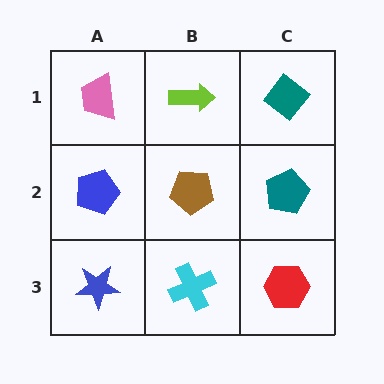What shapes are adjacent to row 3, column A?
A blue pentagon (row 2, column A), a cyan cross (row 3, column B).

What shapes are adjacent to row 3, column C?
A teal pentagon (row 2, column C), a cyan cross (row 3, column B).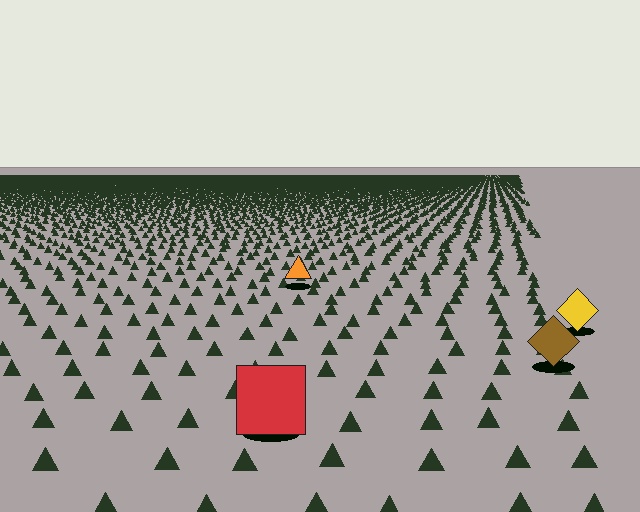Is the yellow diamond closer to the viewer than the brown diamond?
No. The brown diamond is closer — you can tell from the texture gradient: the ground texture is coarser near it.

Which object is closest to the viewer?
The red square is closest. The texture marks near it are larger and more spread out.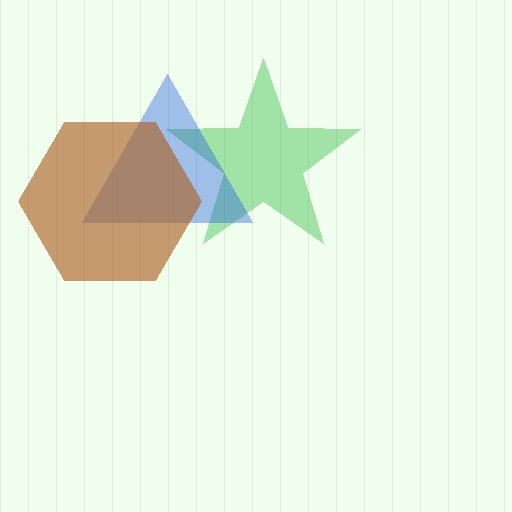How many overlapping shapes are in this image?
There are 3 overlapping shapes in the image.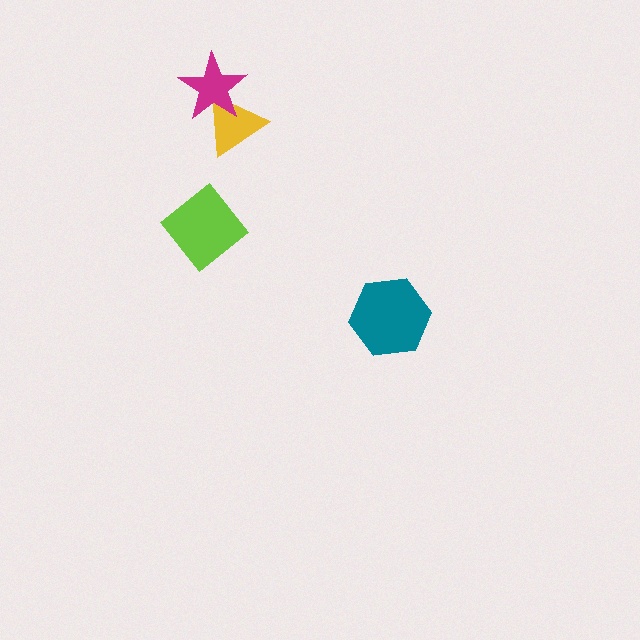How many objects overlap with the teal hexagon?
0 objects overlap with the teal hexagon.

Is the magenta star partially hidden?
No, no other shape covers it.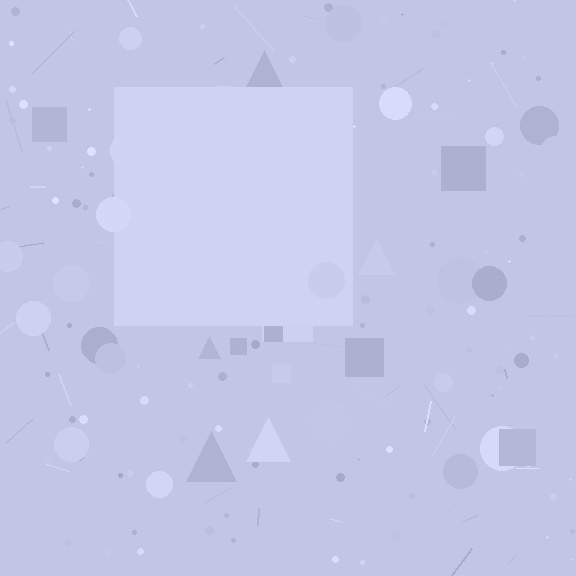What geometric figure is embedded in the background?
A square is embedded in the background.